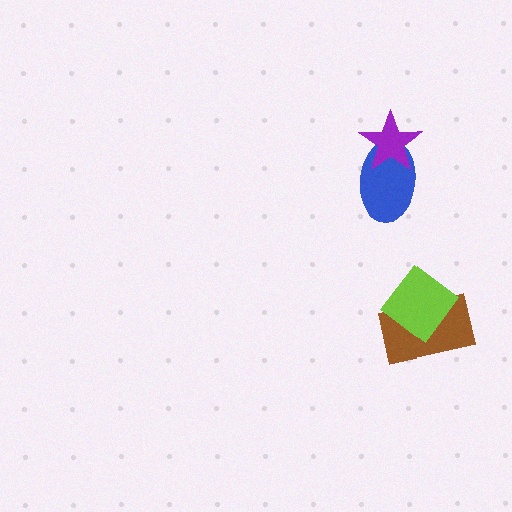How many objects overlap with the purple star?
1 object overlaps with the purple star.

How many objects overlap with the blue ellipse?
1 object overlaps with the blue ellipse.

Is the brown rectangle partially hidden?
Yes, it is partially covered by another shape.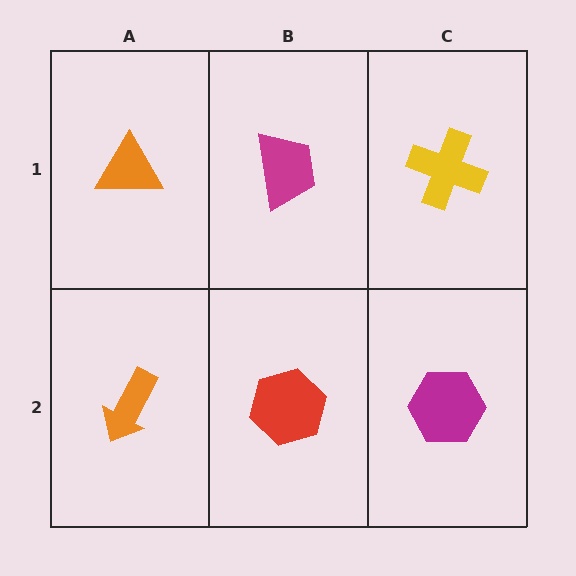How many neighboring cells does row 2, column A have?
2.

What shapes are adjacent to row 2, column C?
A yellow cross (row 1, column C), a red hexagon (row 2, column B).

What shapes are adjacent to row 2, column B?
A magenta trapezoid (row 1, column B), an orange arrow (row 2, column A), a magenta hexagon (row 2, column C).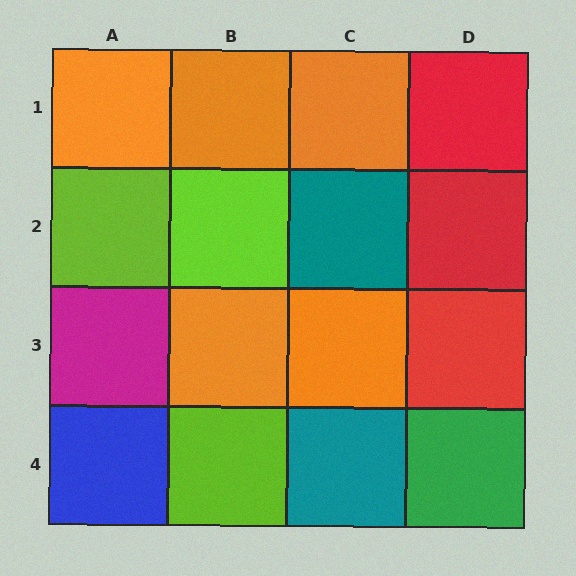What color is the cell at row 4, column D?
Green.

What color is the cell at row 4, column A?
Blue.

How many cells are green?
1 cell is green.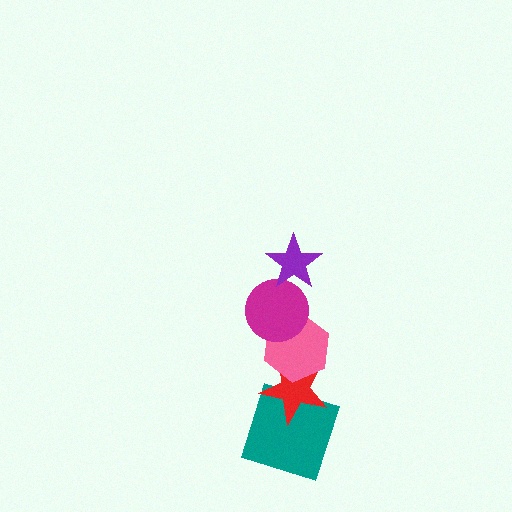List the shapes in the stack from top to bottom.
From top to bottom: the purple star, the magenta circle, the pink hexagon, the red star, the teal square.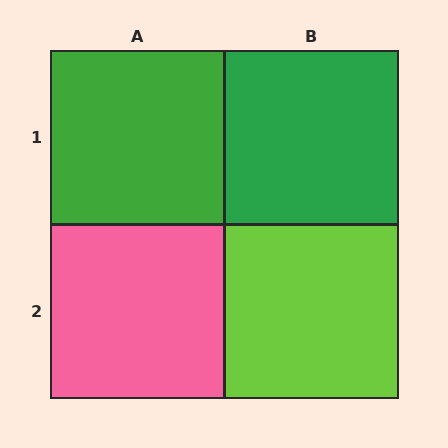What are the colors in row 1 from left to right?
Green, green.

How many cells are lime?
1 cell is lime.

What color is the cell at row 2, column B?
Lime.